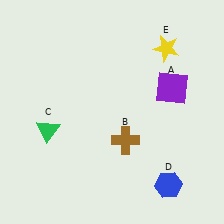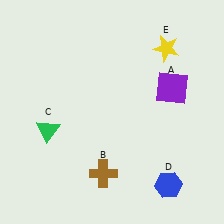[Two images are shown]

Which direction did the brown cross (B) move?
The brown cross (B) moved down.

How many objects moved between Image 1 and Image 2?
1 object moved between the two images.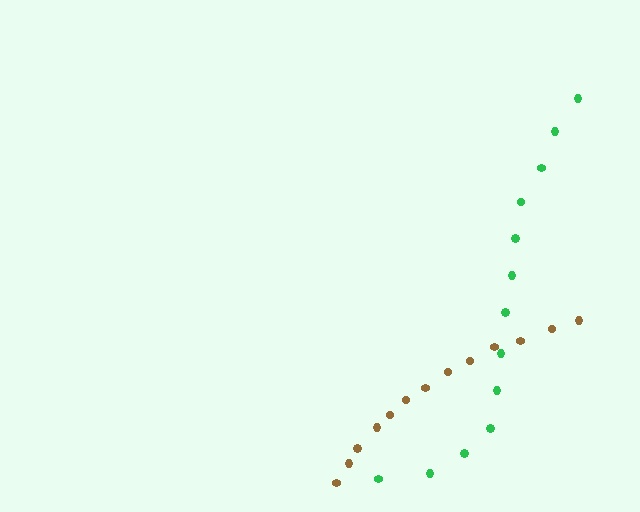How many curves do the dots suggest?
There are 2 distinct paths.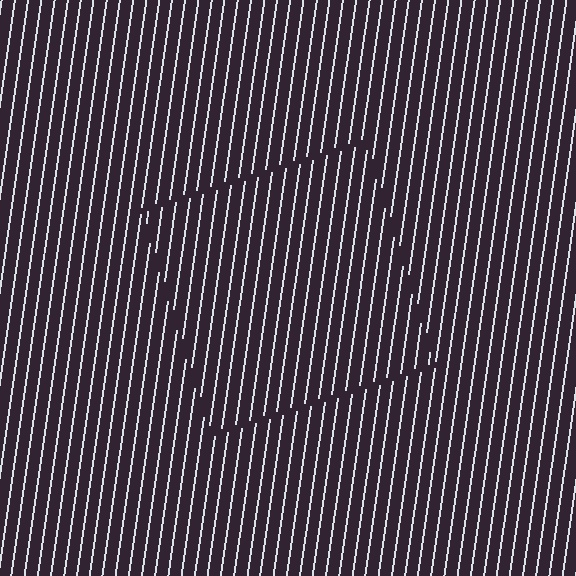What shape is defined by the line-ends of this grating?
An illusory square. The interior of the shape contains the same grating, shifted by half a period — the contour is defined by the phase discontinuity where line-ends from the inner and outer gratings abut.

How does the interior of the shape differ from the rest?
The interior of the shape contains the same grating, shifted by half a period — the contour is defined by the phase discontinuity where line-ends from the inner and outer gratings abut.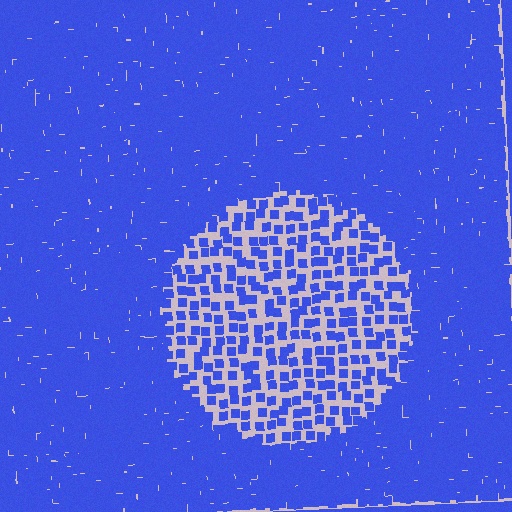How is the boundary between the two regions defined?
The boundary is defined by a change in element density (approximately 3.0x ratio). All elements are the same color, size, and shape.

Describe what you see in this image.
The image contains small blue elements arranged at two different densities. A circle-shaped region is visible where the elements are less densely packed than the surrounding area.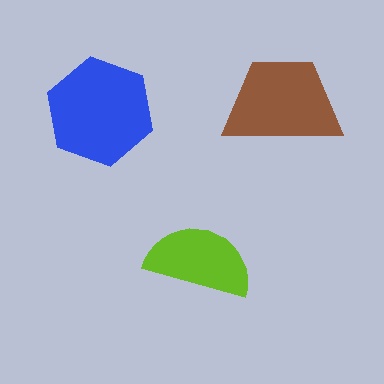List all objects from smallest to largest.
The lime semicircle, the brown trapezoid, the blue hexagon.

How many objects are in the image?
There are 3 objects in the image.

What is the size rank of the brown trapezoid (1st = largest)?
2nd.